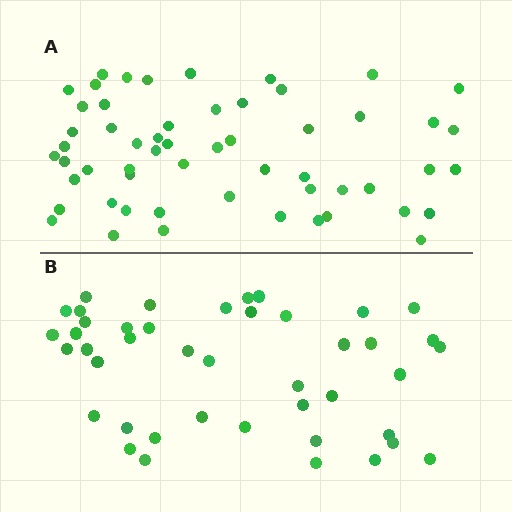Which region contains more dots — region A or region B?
Region A (the top region) has more dots.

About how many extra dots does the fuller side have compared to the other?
Region A has approximately 15 more dots than region B.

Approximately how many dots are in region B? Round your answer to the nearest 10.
About 40 dots. (The exact count is 43, which rounds to 40.)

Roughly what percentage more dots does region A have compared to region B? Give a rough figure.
About 30% more.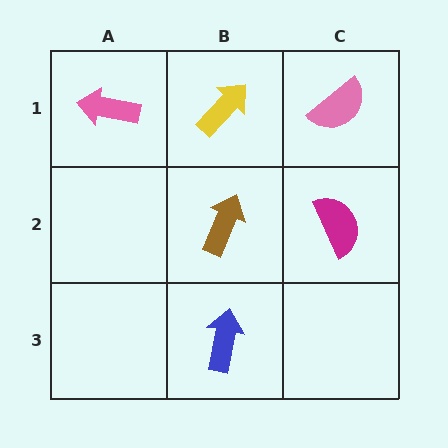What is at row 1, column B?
A yellow arrow.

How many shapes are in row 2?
2 shapes.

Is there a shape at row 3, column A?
No, that cell is empty.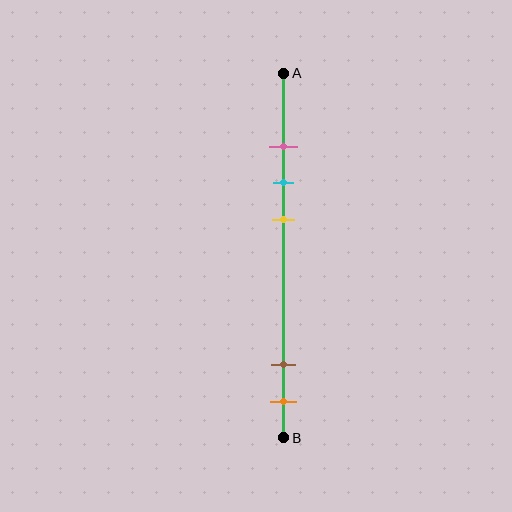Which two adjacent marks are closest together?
The pink and cyan marks are the closest adjacent pair.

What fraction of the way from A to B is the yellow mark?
The yellow mark is approximately 40% (0.4) of the way from A to B.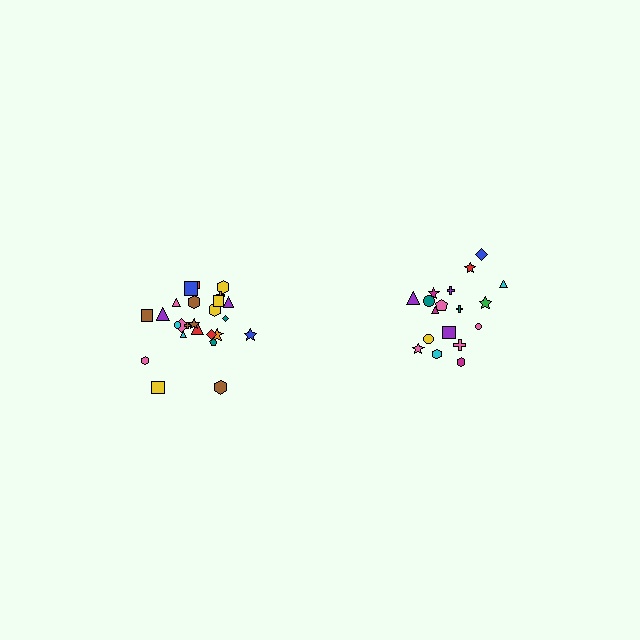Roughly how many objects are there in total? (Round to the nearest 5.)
Roughly 45 objects in total.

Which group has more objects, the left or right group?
The left group.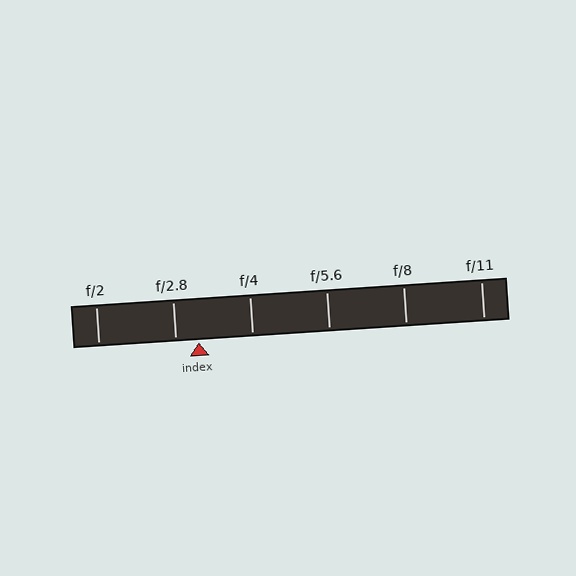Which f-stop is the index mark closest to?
The index mark is closest to f/2.8.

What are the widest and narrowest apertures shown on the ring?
The widest aperture shown is f/2 and the narrowest is f/11.